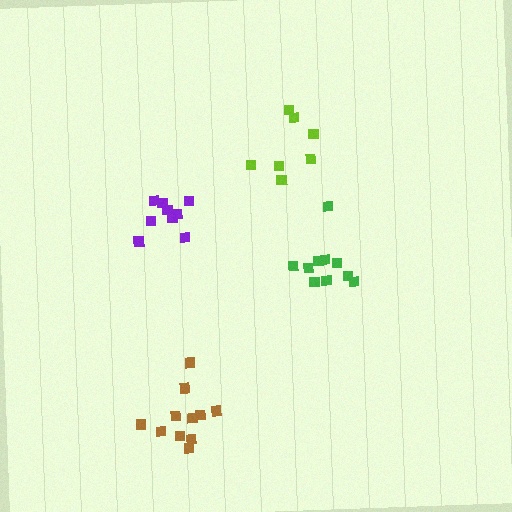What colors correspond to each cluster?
The clusters are colored: lime, purple, green, brown.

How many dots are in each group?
Group 1: 7 dots, Group 2: 9 dots, Group 3: 11 dots, Group 4: 11 dots (38 total).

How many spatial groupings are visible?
There are 4 spatial groupings.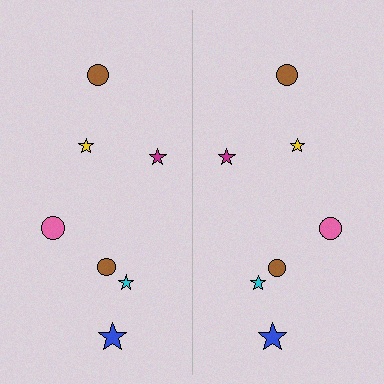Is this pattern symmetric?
Yes, this pattern has bilateral (reflection) symmetry.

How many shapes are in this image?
There are 14 shapes in this image.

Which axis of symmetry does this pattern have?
The pattern has a vertical axis of symmetry running through the center of the image.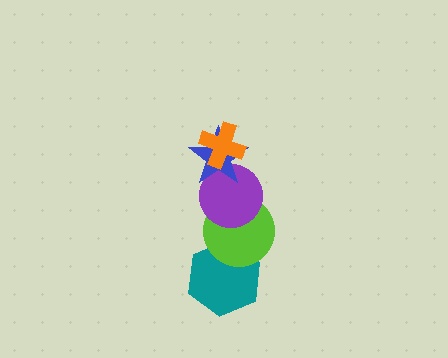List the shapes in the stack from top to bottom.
From top to bottom: the orange cross, the blue star, the purple circle, the lime circle, the teal hexagon.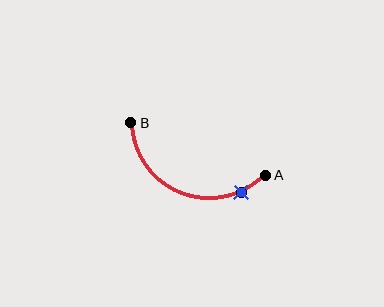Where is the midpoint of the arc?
The arc midpoint is the point on the curve farthest from the straight line joining A and B. It sits below that line.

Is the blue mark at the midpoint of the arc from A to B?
No. The blue mark lies on the arc but is closer to endpoint A. The arc midpoint would be at the point on the curve equidistant along the arc from both A and B.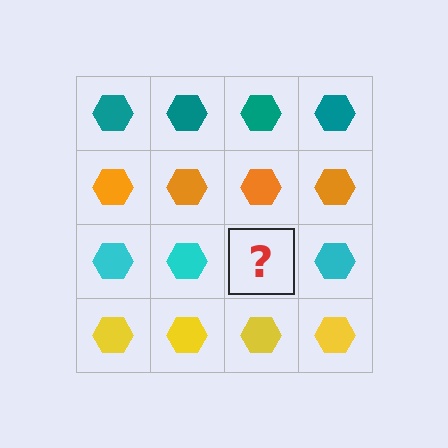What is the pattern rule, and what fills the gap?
The rule is that each row has a consistent color. The gap should be filled with a cyan hexagon.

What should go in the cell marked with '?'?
The missing cell should contain a cyan hexagon.